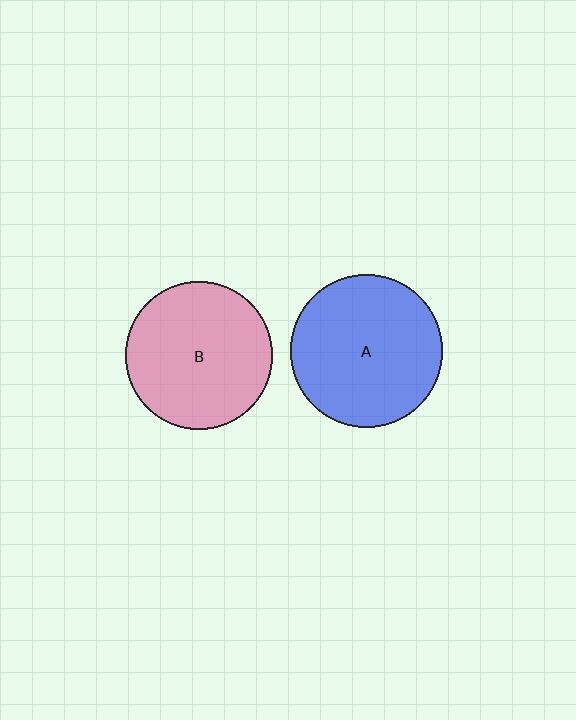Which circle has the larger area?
Circle A (blue).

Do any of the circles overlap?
No, none of the circles overlap.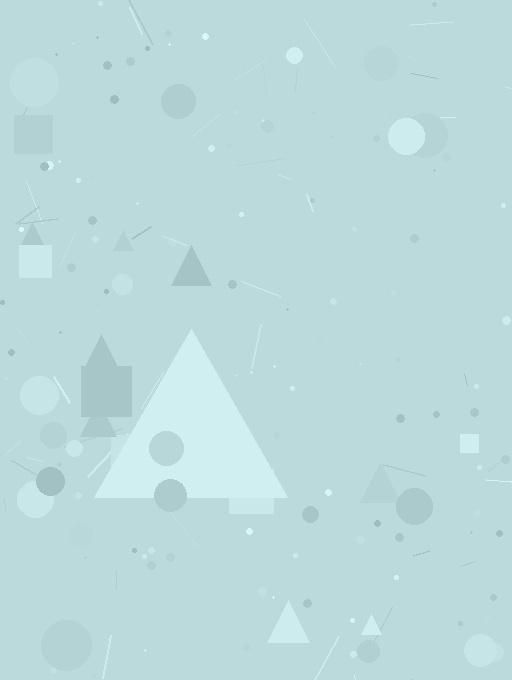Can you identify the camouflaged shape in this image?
The camouflaged shape is a triangle.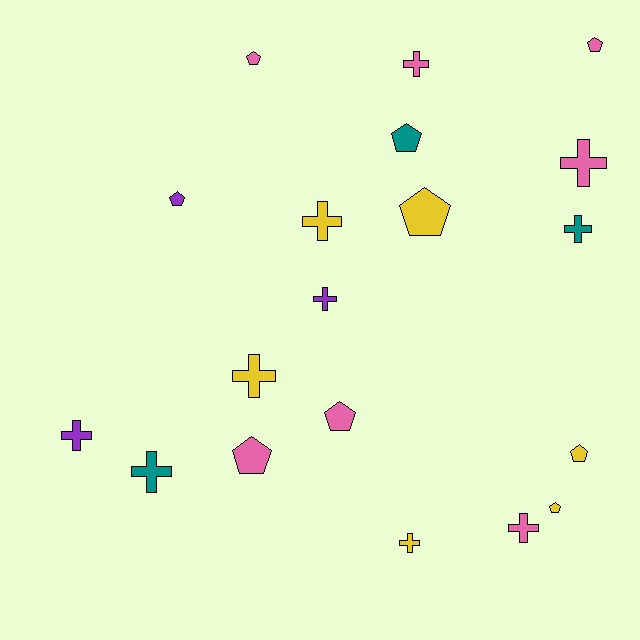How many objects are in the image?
There are 19 objects.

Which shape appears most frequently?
Cross, with 10 objects.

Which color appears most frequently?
Pink, with 7 objects.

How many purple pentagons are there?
There is 1 purple pentagon.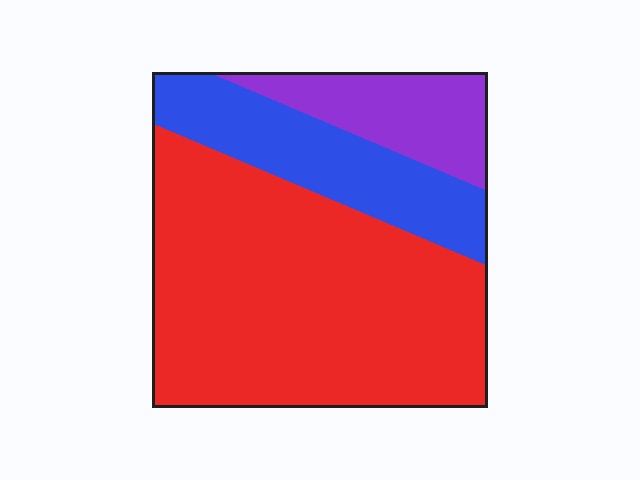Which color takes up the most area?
Red, at roughly 65%.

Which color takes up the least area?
Purple, at roughly 15%.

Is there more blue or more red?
Red.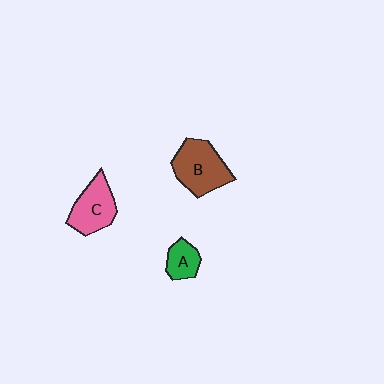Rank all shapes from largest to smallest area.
From largest to smallest: B (brown), C (pink), A (green).